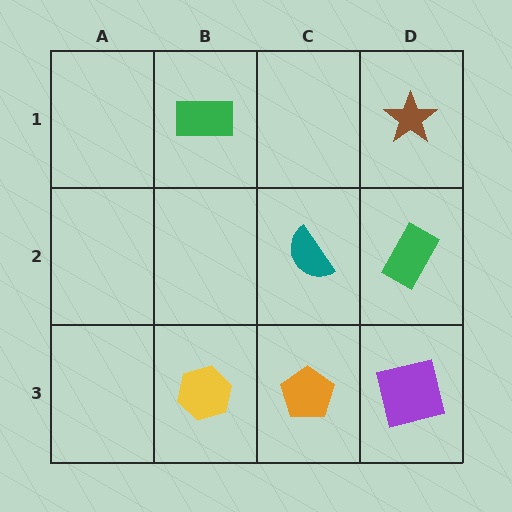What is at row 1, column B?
A green rectangle.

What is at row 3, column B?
A yellow hexagon.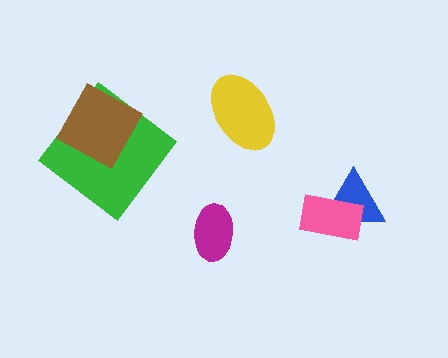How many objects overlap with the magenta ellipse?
0 objects overlap with the magenta ellipse.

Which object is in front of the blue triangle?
The pink rectangle is in front of the blue triangle.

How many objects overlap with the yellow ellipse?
0 objects overlap with the yellow ellipse.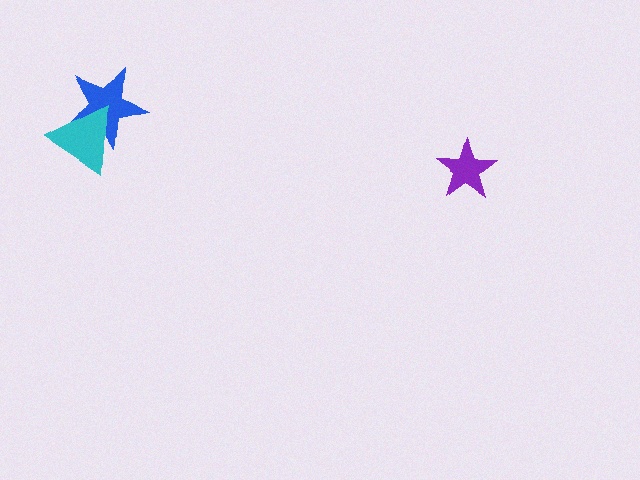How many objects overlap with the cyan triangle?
1 object overlaps with the cyan triangle.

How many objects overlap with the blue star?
1 object overlaps with the blue star.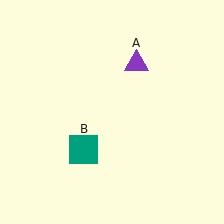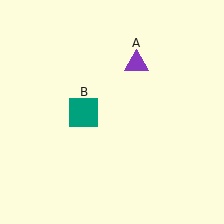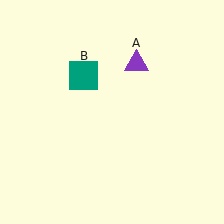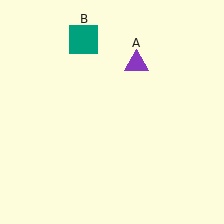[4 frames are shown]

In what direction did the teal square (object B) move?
The teal square (object B) moved up.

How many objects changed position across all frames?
1 object changed position: teal square (object B).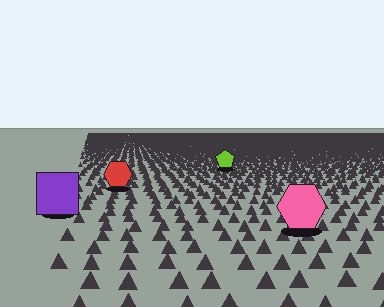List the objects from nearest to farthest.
From nearest to farthest: the pink hexagon, the purple square, the red hexagon, the lime pentagon.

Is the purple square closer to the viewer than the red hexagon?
Yes. The purple square is closer — you can tell from the texture gradient: the ground texture is coarser near it.